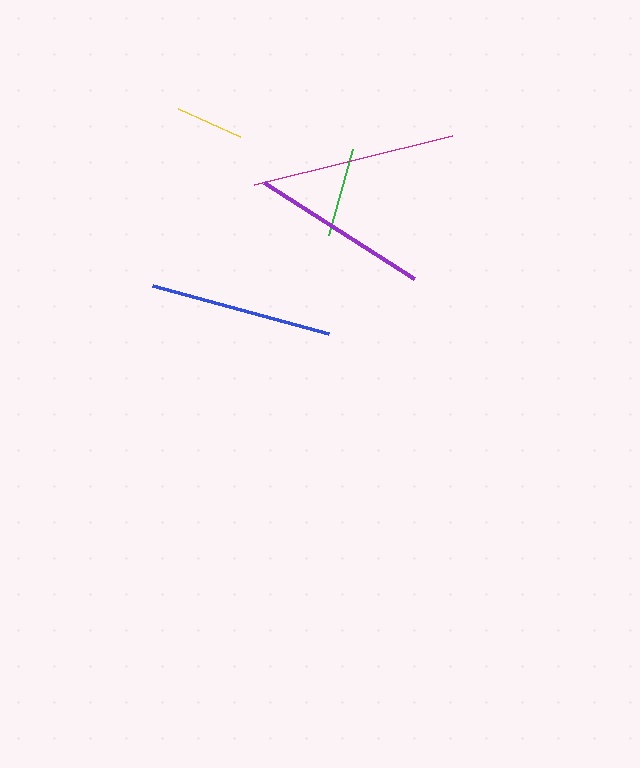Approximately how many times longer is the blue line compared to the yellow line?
The blue line is approximately 2.7 times the length of the yellow line.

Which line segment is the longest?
The magenta line is the longest at approximately 205 pixels.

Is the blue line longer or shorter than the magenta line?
The magenta line is longer than the blue line.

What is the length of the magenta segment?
The magenta segment is approximately 205 pixels long.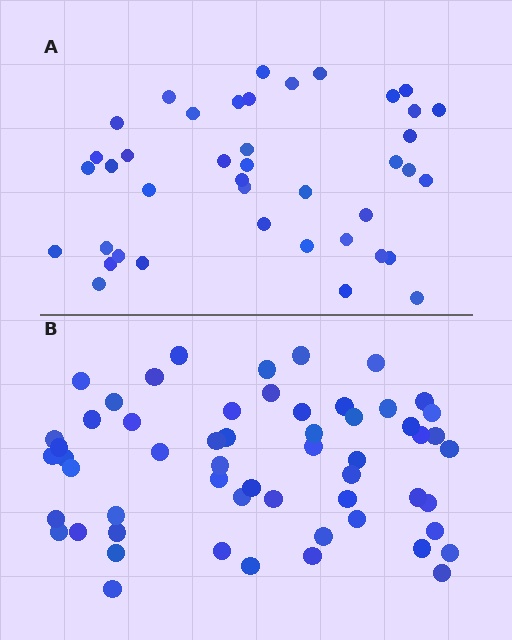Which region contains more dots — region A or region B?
Region B (the bottom region) has more dots.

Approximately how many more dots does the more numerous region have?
Region B has approximately 15 more dots than region A.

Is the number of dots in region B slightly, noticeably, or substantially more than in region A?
Region B has noticeably more, but not dramatically so. The ratio is roughly 1.4 to 1.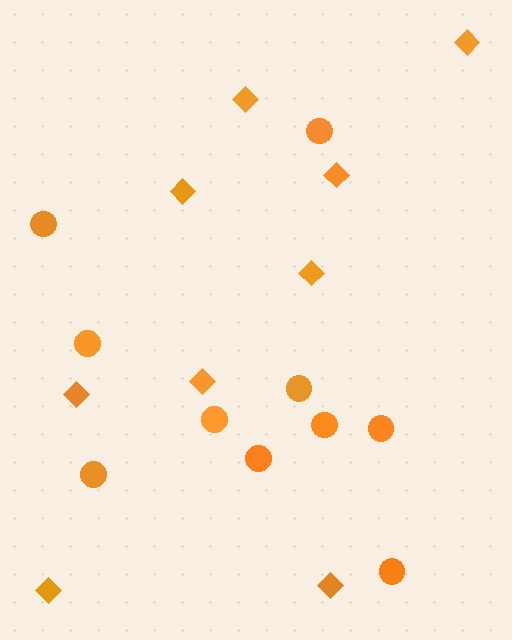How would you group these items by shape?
There are 2 groups: one group of circles (10) and one group of diamonds (9).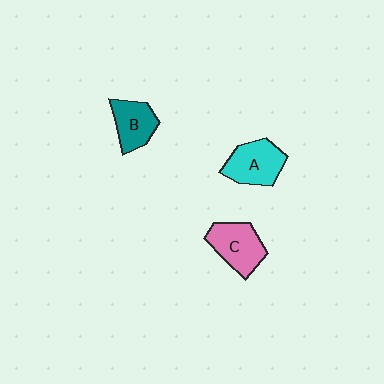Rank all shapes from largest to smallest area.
From largest to smallest: C (pink), A (cyan), B (teal).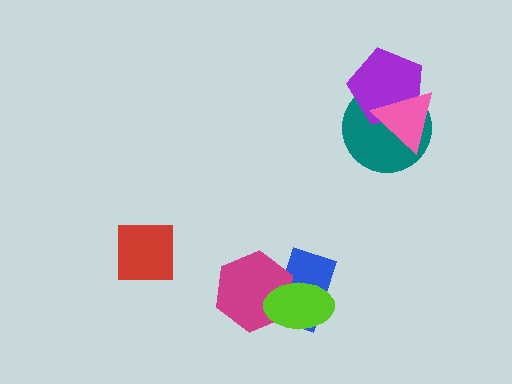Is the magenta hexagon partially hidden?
Yes, it is partially covered by another shape.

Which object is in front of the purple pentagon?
The pink triangle is in front of the purple pentagon.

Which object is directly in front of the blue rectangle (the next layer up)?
The magenta hexagon is directly in front of the blue rectangle.